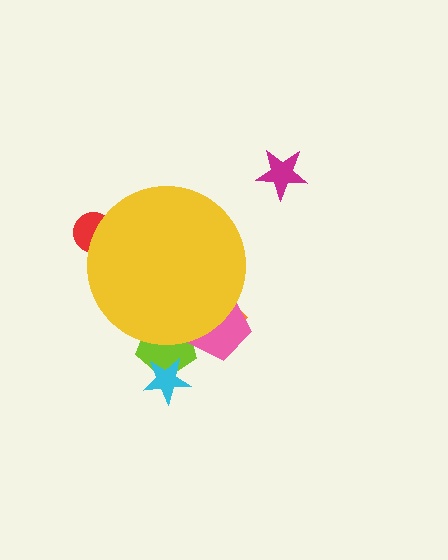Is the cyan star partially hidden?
No, the cyan star is fully visible.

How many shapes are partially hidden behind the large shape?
4 shapes are partially hidden.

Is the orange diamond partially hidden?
Yes, the orange diamond is partially hidden behind the yellow circle.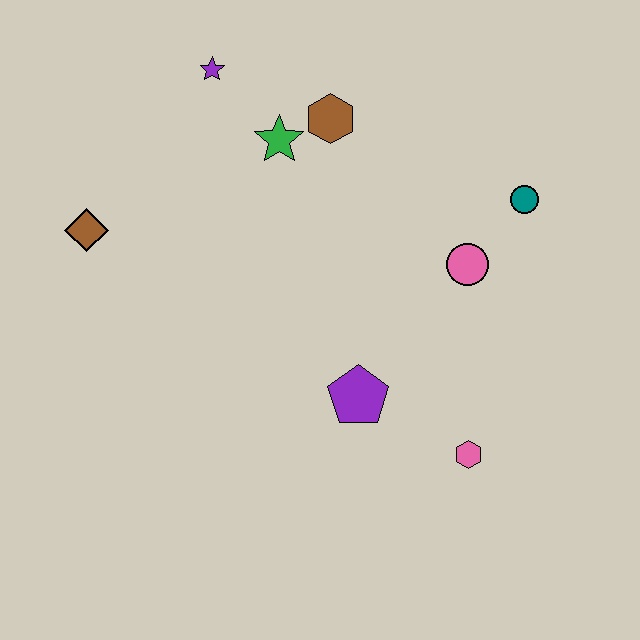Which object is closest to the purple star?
The green star is closest to the purple star.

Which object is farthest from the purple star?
The pink hexagon is farthest from the purple star.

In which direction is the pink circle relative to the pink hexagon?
The pink circle is above the pink hexagon.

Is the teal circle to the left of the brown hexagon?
No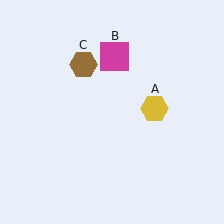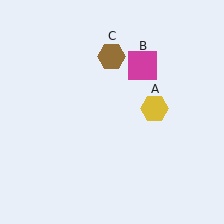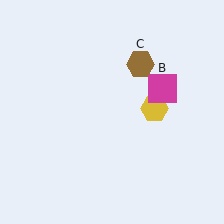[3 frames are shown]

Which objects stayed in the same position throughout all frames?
Yellow hexagon (object A) remained stationary.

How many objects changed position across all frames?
2 objects changed position: magenta square (object B), brown hexagon (object C).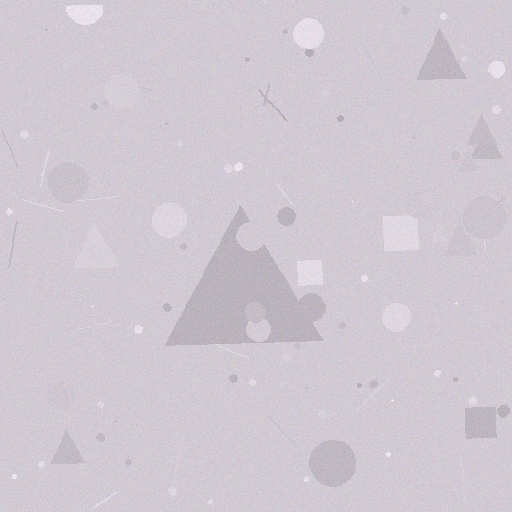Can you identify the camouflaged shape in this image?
The camouflaged shape is a triangle.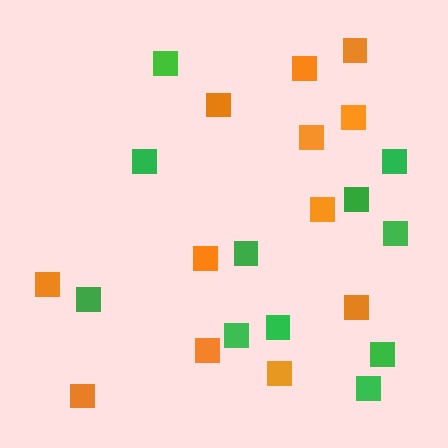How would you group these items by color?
There are 2 groups: one group of green squares (11) and one group of orange squares (12).